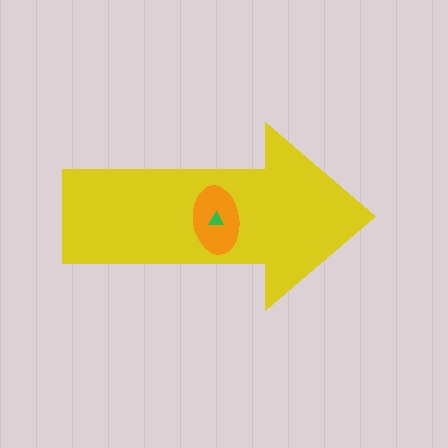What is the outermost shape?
The yellow arrow.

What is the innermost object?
The green triangle.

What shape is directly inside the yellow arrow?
The orange ellipse.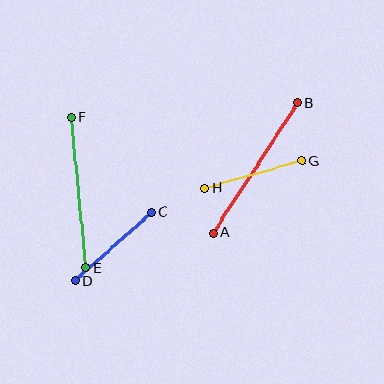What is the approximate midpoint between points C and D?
The midpoint is at approximately (113, 246) pixels.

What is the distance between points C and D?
The distance is approximately 103 pixels.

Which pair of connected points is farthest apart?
Points A and B are farthest apart.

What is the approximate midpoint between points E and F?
The midpoint is at approximately (78, 193) pixels.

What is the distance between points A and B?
The distance is approximately 155 pixels.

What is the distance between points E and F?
The distance is approximately 151 pixels.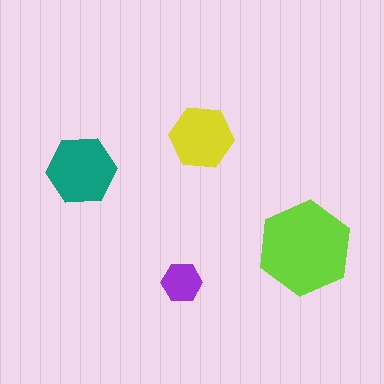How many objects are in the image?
There are 4 objects in the image.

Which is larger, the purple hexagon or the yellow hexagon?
The yellow one.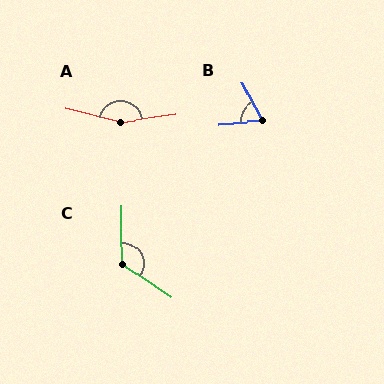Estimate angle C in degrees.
Approximately 124 degrees.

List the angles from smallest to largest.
B (68°), C (124°), A (159°).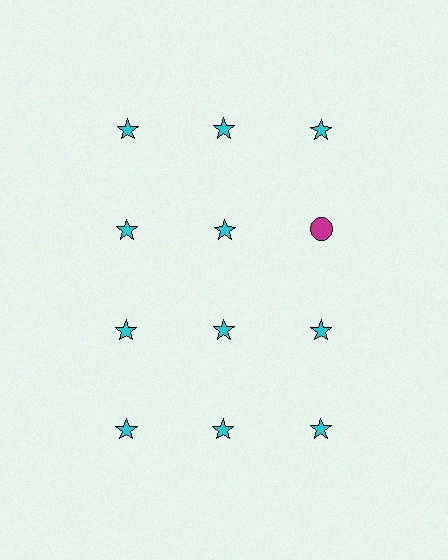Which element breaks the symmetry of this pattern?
The magenta circle in the second row, center column breaks the symmetry. All other shapes are cyan stars.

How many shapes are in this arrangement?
There are 12 shapes arranged in a grid pattern.